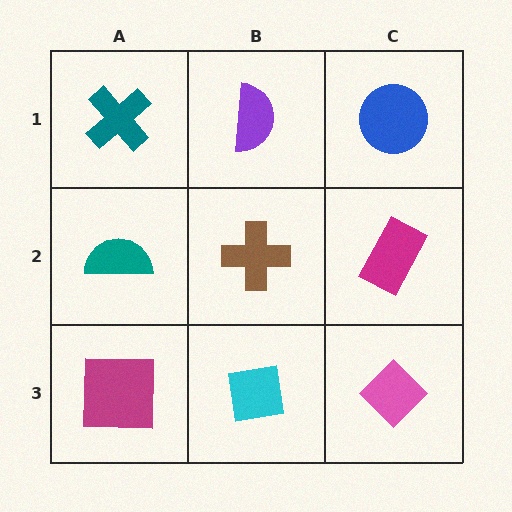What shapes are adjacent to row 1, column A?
A teal semicircle (row 2, column A), a purple semicircle (row 1, column B).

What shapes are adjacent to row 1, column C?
A magenta rectangle (row 2, column C), a purple semicircle (row 1, column B).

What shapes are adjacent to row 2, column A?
A teal cross (row 1, column A), a magenta square (row 3, column A), a brown cross (row 2, column B).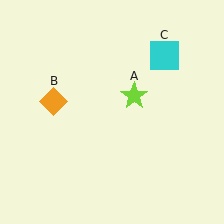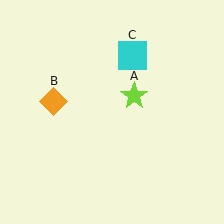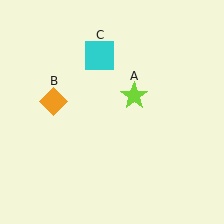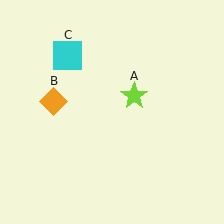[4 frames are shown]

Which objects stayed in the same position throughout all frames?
Lime star (object A) and orange diamond (object B) remained stationary.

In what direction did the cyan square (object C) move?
The cyan square (object C) moved left.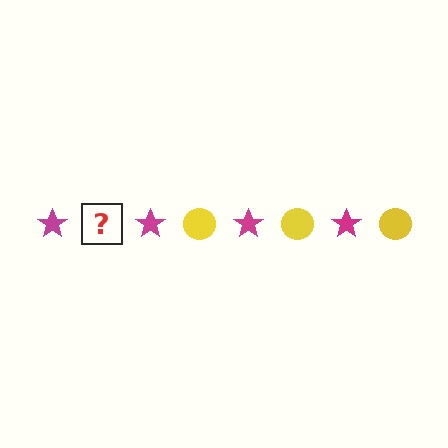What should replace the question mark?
The question mark should be replaced with a yellow circle.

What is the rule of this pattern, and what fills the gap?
The rule is that the pattern alternates between magenta star and yellow circle. The gap should be filled with a yellow circle.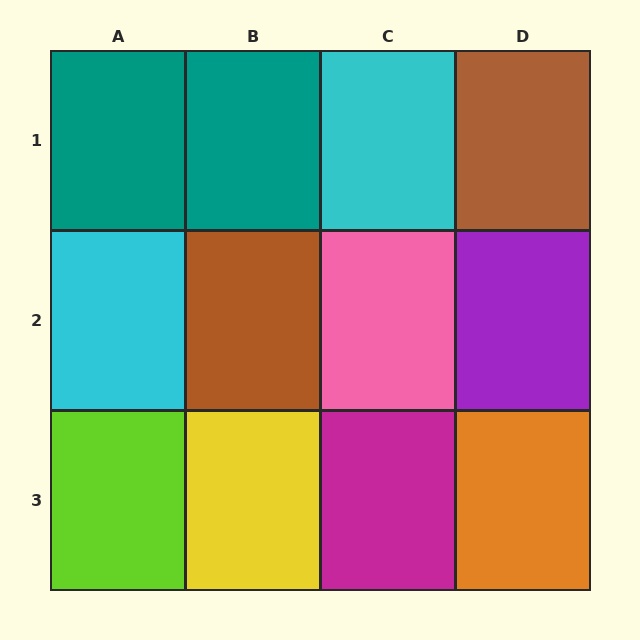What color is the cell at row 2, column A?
Cyan.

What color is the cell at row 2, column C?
Pink.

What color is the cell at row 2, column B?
Brown.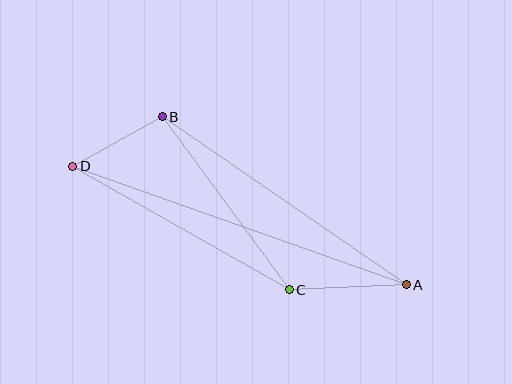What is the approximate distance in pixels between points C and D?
The distance between C and D is approximately 249 pixels.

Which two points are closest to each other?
Points B and D are closest to each other.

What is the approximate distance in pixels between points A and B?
The distance between A and B is approximately 296 pixels.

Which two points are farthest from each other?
Points A and D are farthest from each other.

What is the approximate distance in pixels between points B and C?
The distance between B and C is approximately 214 pixels.